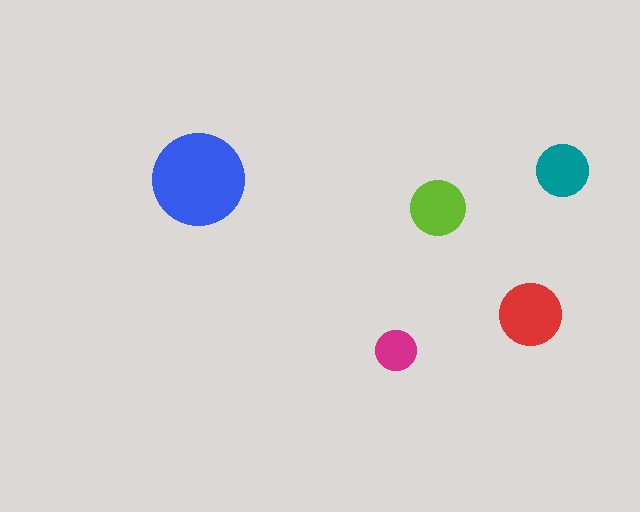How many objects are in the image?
There are 5 objects in the image.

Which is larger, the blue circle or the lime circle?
The blue one.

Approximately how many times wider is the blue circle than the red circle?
About 1.5 times wider.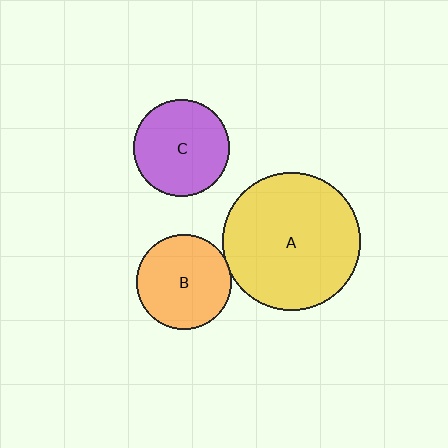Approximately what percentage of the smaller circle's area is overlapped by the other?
Approximately 5%.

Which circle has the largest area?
Circle A (yellow).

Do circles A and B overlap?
Yes.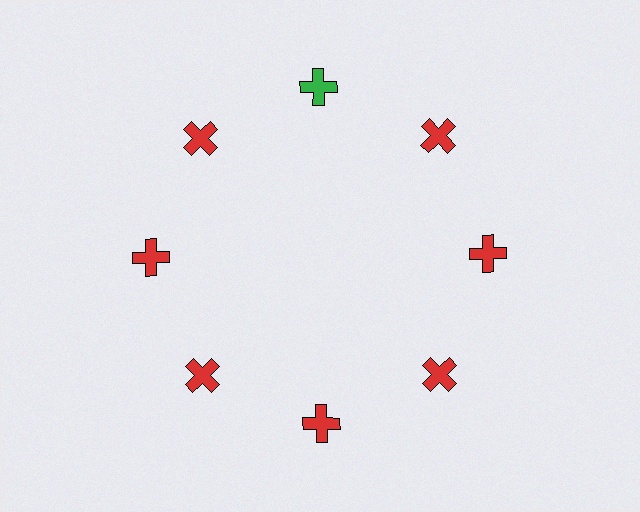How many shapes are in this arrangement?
There are 8 shapes arranged in a ring pattern.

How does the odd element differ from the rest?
It has a different color: green instead of red.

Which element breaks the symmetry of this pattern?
The green cross at roughly the 12 o'clock position breaks the symmetry. All other shapes are red crosses.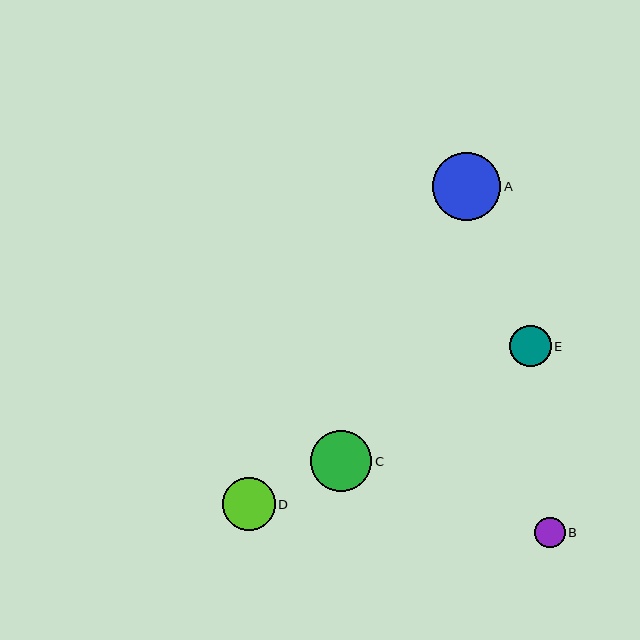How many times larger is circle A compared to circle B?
Circle A is approximately 2.2 times the size of circle B.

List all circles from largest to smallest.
From largest to smallest: A, C, D, E, B.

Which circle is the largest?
Circle A is the largest with a size of approximately 68 pixels.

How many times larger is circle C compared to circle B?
Circle C is approximately 2.0 times the size of circle B.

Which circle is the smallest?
Circle B is the smallest with a size of approximately 30 pixels.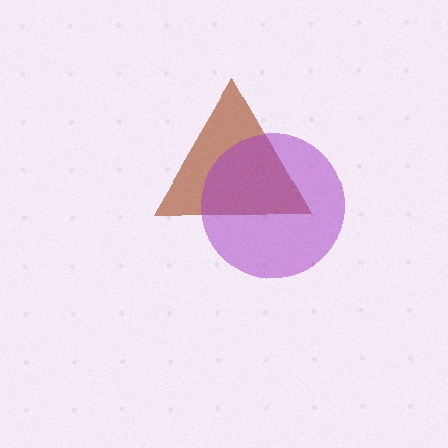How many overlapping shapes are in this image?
There are 2 overlapping shapes in the image.